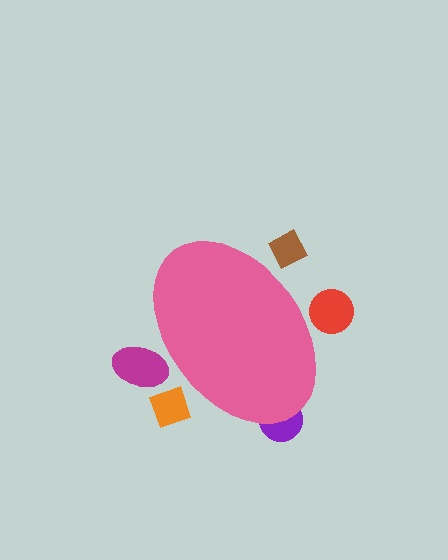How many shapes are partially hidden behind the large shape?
5 shapes are partially hidden.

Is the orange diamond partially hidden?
Yes, the orange diamond is partially hidden behind the pink ellipse.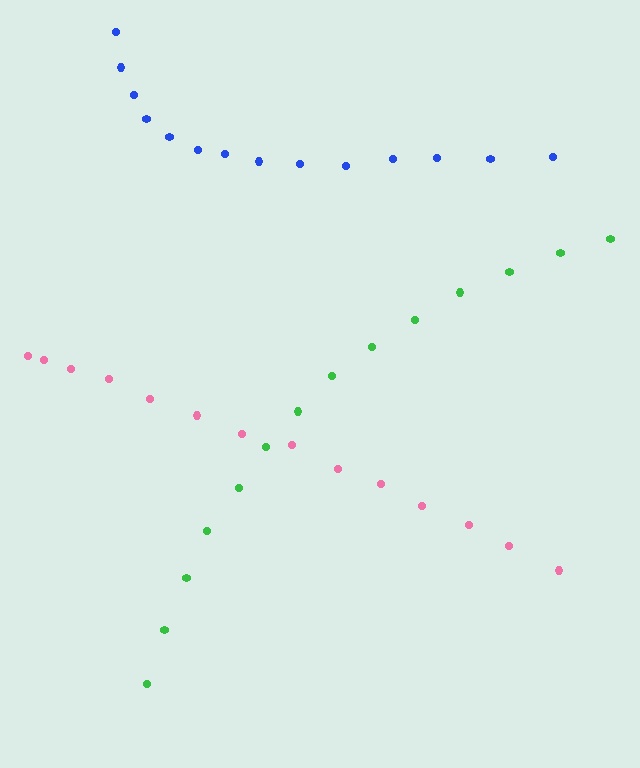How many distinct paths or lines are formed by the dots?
There are 3 distinct paths.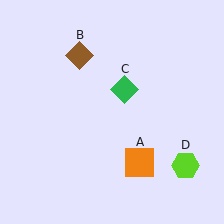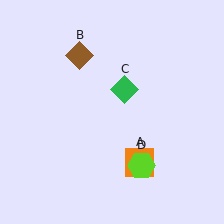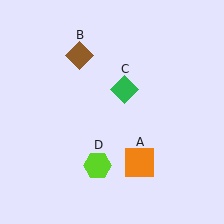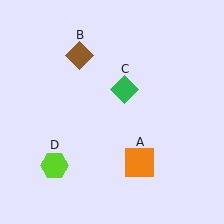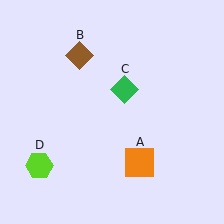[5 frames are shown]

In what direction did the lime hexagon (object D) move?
The lime hexagon (object D) moved left.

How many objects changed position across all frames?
1 object changed position: lime hexagon (object D).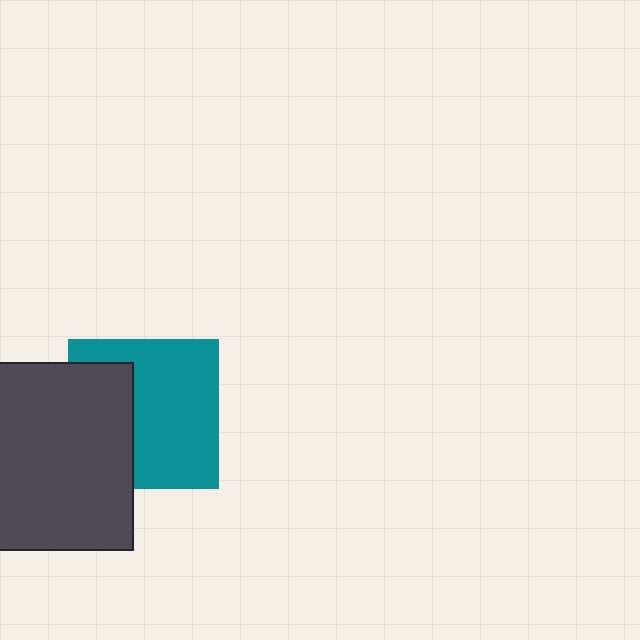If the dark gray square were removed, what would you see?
You would see the complete teal square.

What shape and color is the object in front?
The object in front is a dark gray square.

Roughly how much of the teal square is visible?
About half of it is visible (roughly 63%).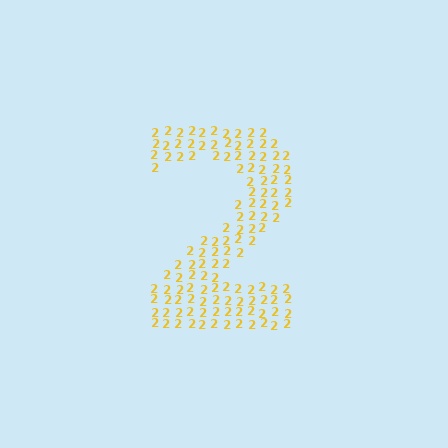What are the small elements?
The small elements are digit 2's.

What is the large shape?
The large shape is the digit 2.